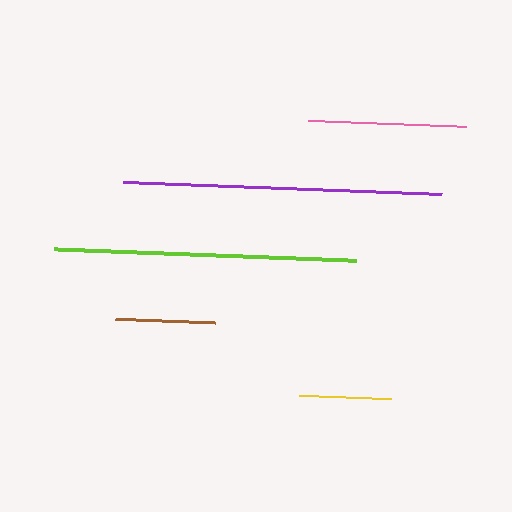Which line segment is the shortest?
The yellow line is the shortest at approximately 92 pixels.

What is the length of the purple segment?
The purple segment is approximately 319 pixels long.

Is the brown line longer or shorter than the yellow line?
The brown line is longer than the yellow line.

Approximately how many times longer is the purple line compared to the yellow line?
The purple line is approximately 3.5 times the length of the yellow line.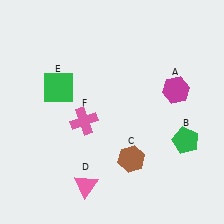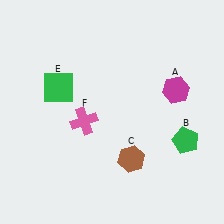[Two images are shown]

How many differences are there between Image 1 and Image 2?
There is 1 difference between the two images.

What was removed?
The pink triangle (D) was removed in Image 2.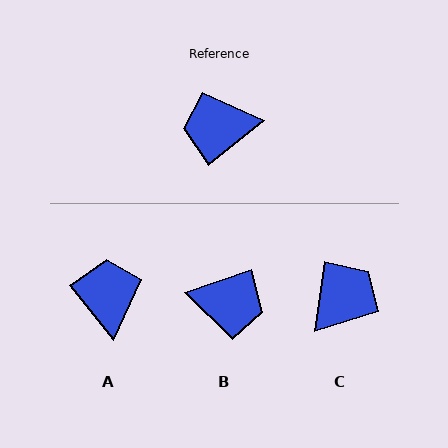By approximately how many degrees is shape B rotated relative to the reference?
Approximately 160 degrees counter-clockwise.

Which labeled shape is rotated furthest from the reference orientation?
B, about 160 degrees away.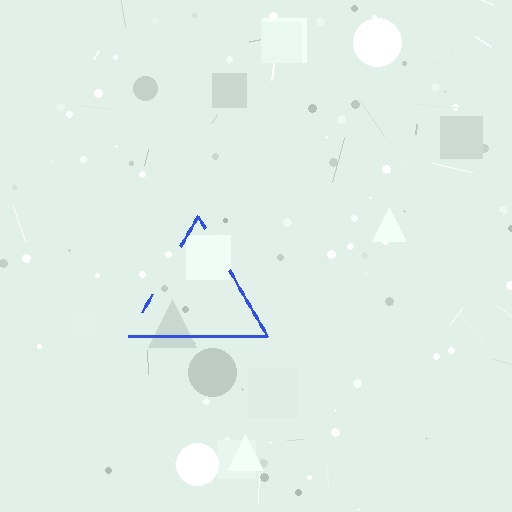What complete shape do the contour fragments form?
The contour fragments form a triangle.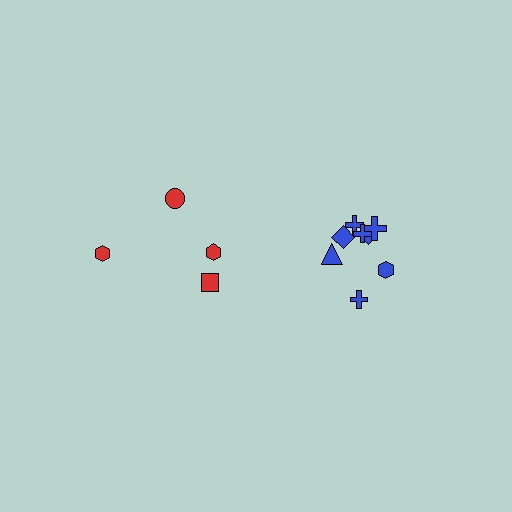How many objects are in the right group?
There are 8 objects.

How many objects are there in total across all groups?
There are 12 objects.